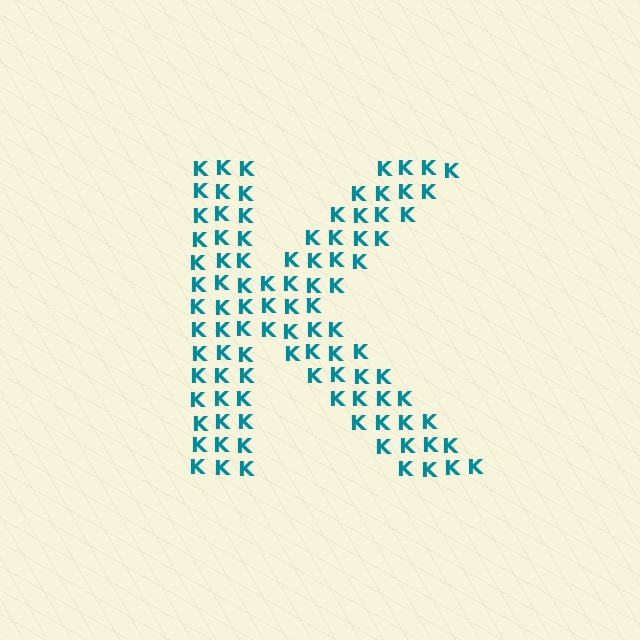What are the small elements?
The small elements are letter K's.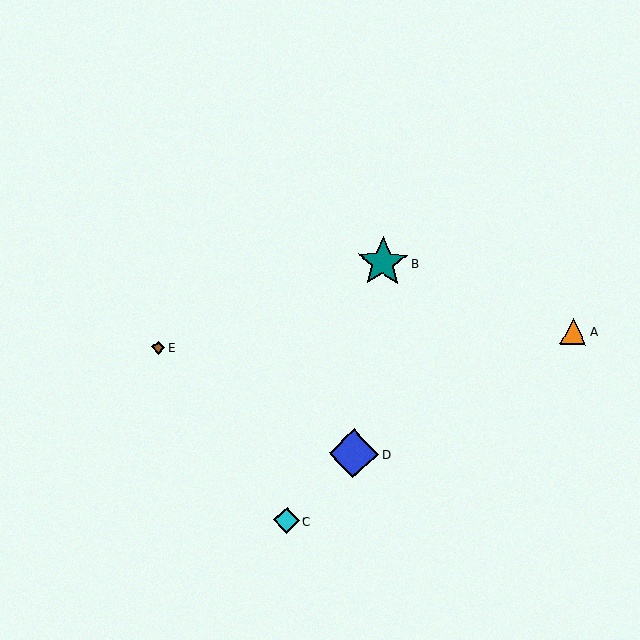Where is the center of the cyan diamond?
The center of the cyan diamond is at (286, 520).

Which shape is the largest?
The teal star (labeled B) is the largest.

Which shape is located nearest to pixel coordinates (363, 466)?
The blue diamond (labeled D) at (354, 454) is nearest to that location.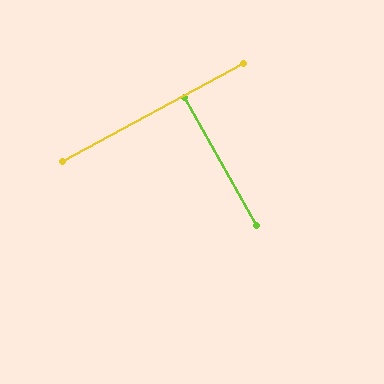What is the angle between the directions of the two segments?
Approximately 89 degrees.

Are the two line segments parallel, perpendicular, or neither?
Perpendicular — they meet at approximately 89°.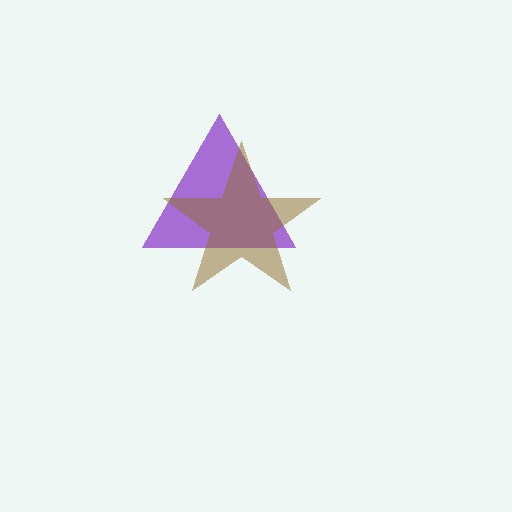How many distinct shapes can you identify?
There are 2 distinct shapes: a purple triangle, a brown star.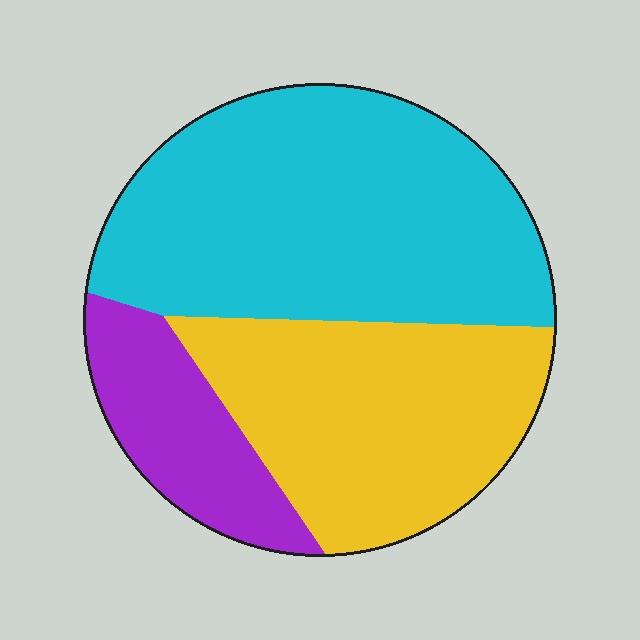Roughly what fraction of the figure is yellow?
Yellow covers around 35% of the figure.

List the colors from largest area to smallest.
From largest to smallest: cyan, yellow, purple.